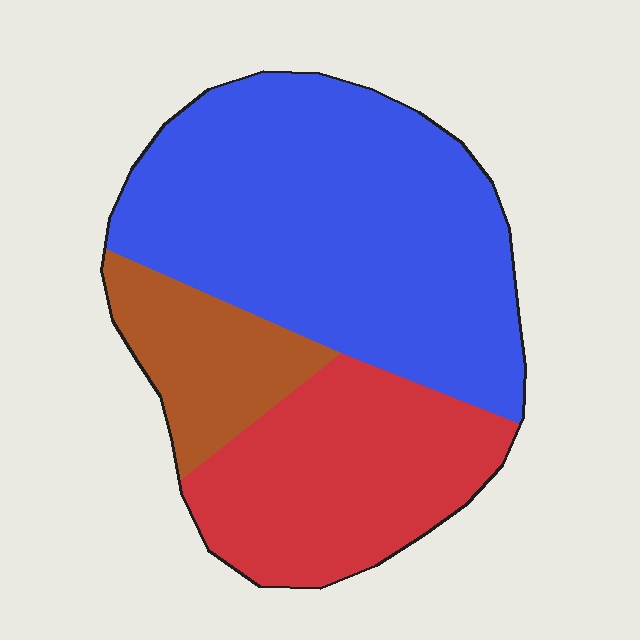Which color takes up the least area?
Brown, at roughly 15%.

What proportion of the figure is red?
Red takes up between a quarter and a half of the figure.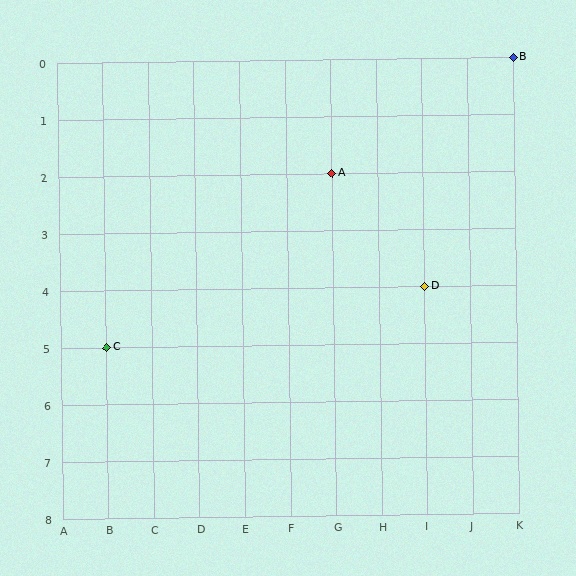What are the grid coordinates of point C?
Point C is at grid coordinates (B, 5).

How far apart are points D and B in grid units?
Points D and B are 2 columns and 4 rows apart (about 4.5 grid units diagonally).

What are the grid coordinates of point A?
Point A is at grid coordinates (G, 2).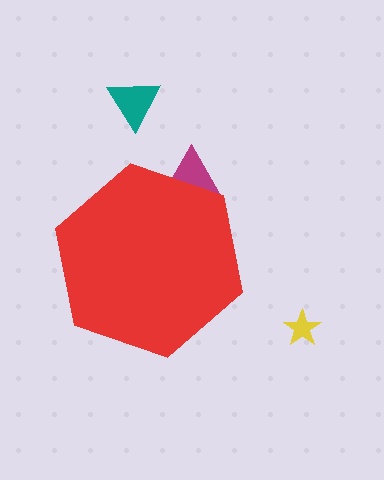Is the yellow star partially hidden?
No, the yellow star is fully visible.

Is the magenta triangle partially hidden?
Yes, the magenta triangle is partially hidden behind the red hexagon.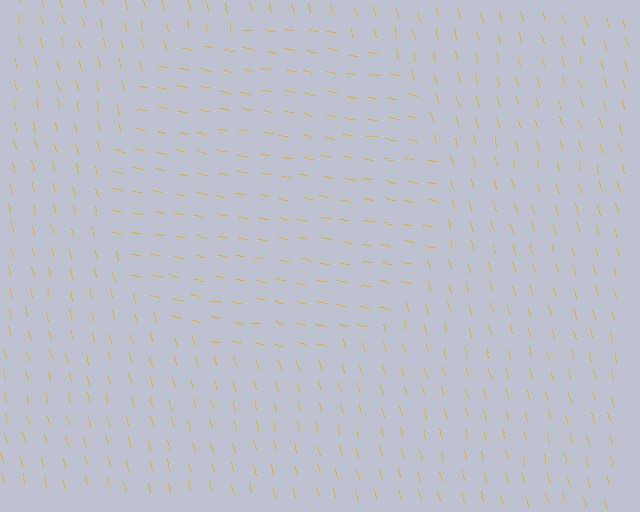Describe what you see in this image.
The image is filled with small yellow line segments. A circle region in the image has lines oriented differently from the surrounding lines, creating a visible texture boundary.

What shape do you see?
I see a circle.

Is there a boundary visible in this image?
Yes, there is a texture boundary formed by a change in line orientation.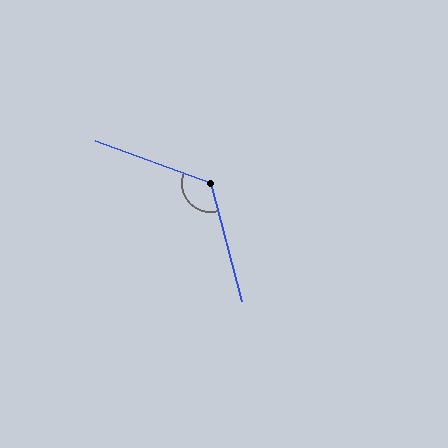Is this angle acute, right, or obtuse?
It is obtuse.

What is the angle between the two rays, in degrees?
Approximately 125 degrees.